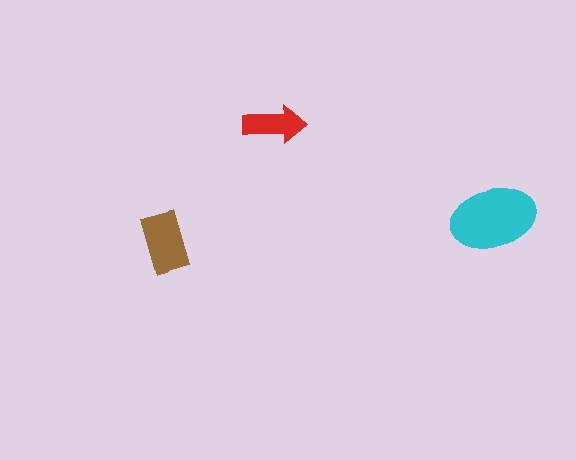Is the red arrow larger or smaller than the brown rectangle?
Smaller.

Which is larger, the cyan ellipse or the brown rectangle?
The cyan ellipse.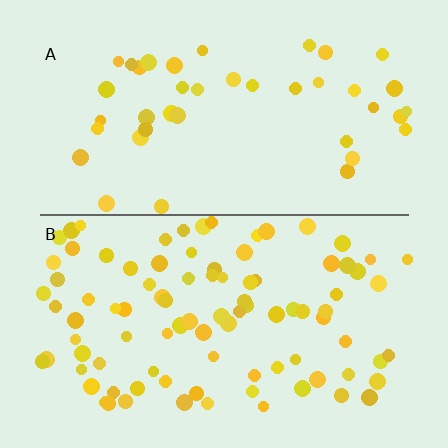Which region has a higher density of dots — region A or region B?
B (the bottom).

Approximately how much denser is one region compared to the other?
Approximately 2.3× — region B over region A.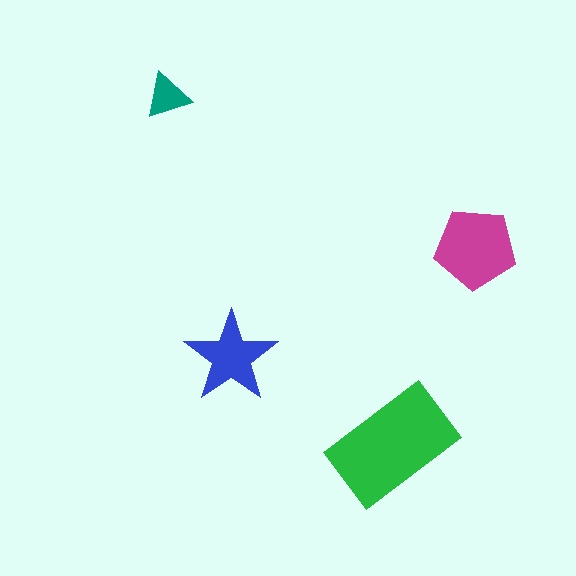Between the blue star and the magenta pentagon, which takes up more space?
The magenta pentagon.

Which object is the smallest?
The teal triangle.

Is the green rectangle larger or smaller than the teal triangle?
Larger.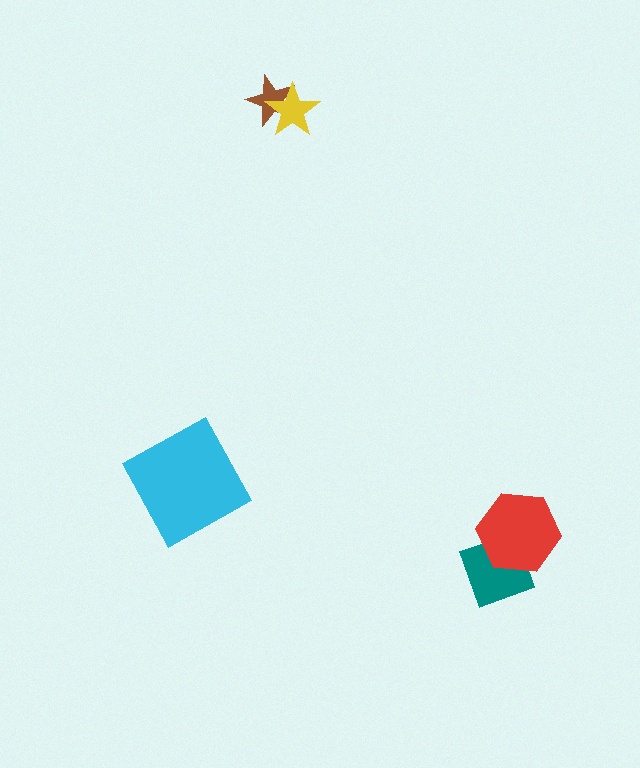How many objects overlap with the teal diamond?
1 object overlaps with the teal diamond.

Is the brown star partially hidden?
Yes, it is partially covered by another shape.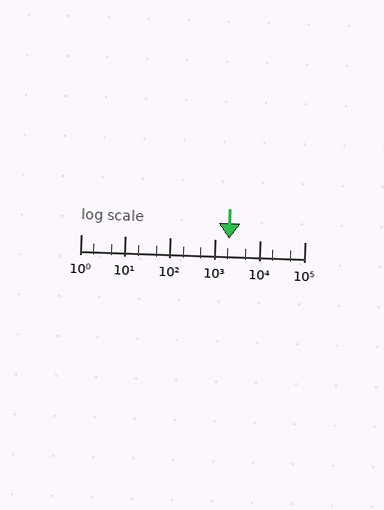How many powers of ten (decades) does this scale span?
The scale spans 5 decades, from 1 to 100000.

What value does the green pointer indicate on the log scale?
The pointer indicates approximately 2100.